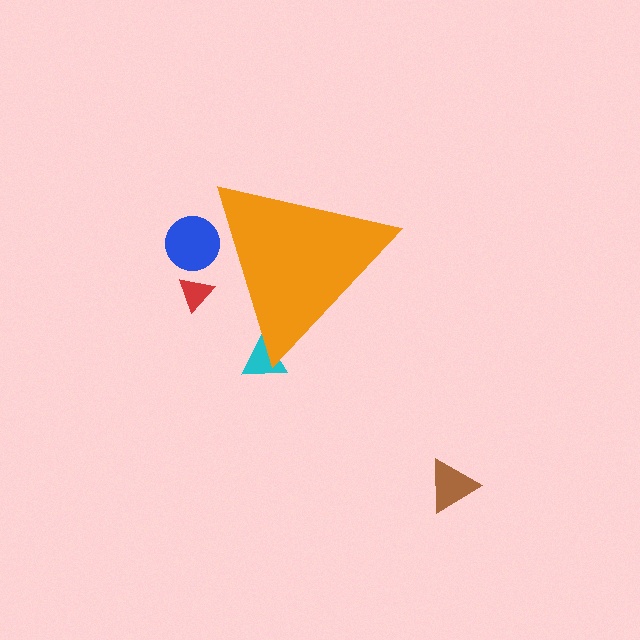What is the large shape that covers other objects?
An orange triangle.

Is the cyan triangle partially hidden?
Yes, the cyan triangle is partially hidden behind the orange triangle.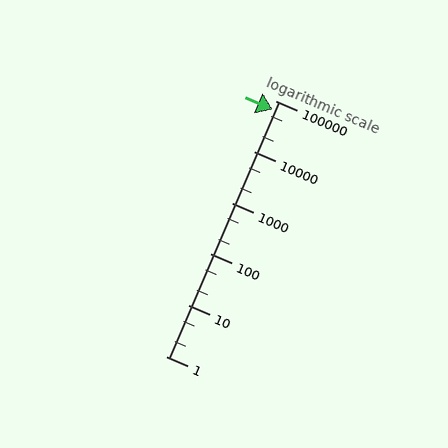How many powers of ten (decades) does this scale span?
The scale spans 5 decades, from 1 to 100000.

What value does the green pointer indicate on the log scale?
The pointer indicates approximately 68000.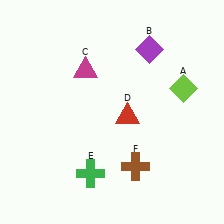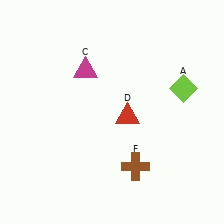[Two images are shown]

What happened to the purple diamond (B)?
The purple diamond (B) was removed in Image 2. It was in the top-right area of Image 1.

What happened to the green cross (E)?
The green cross (E) was removed in Image 2. It was in the bottom-left area of Image 1.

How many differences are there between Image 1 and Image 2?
There are 2 differences between the two images.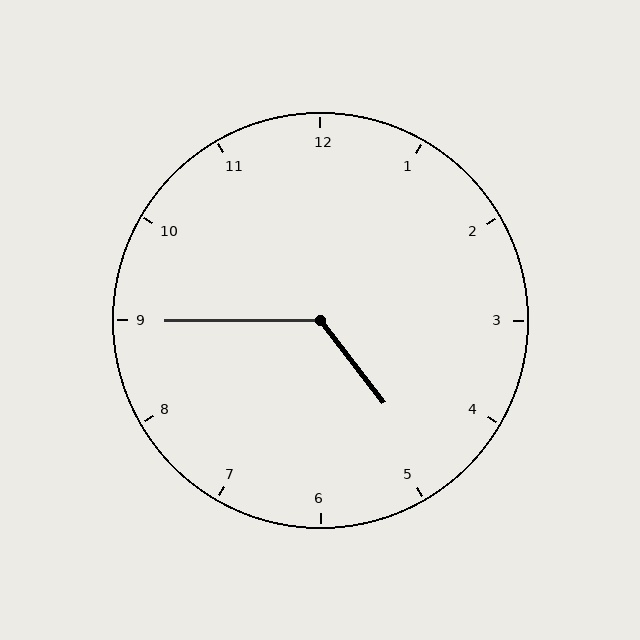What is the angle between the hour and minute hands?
Approximately 128 degrees.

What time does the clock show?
4:45.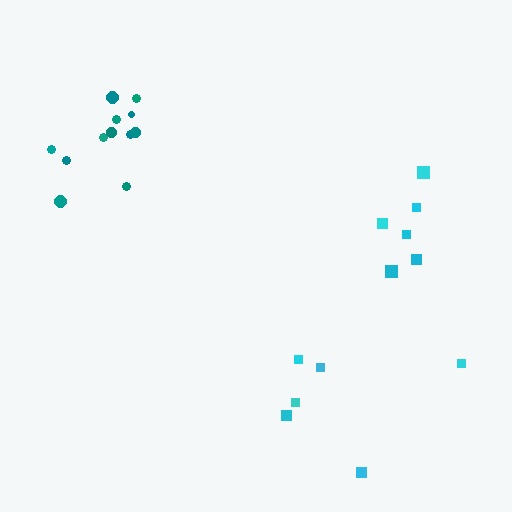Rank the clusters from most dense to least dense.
teal, cyan.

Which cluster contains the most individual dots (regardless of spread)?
Teal (12).